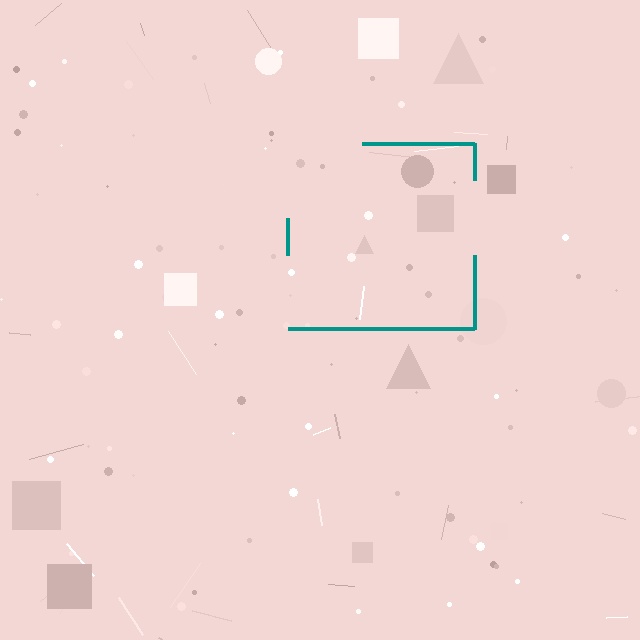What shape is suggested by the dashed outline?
The dashed outline suggests a square.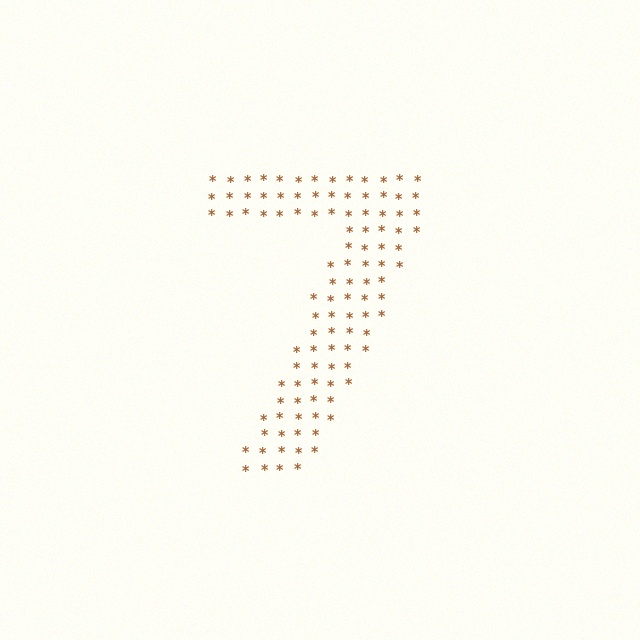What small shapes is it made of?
It is made of small asterisks.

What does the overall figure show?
The overall figure shows the digit 7.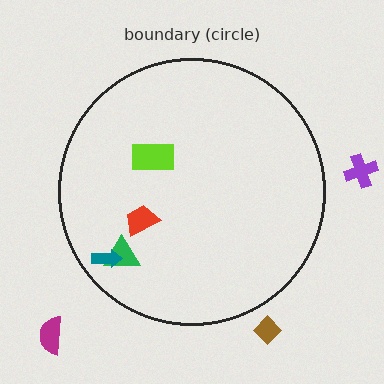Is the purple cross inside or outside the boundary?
Outside.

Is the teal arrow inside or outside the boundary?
Inside.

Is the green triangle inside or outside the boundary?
Inside.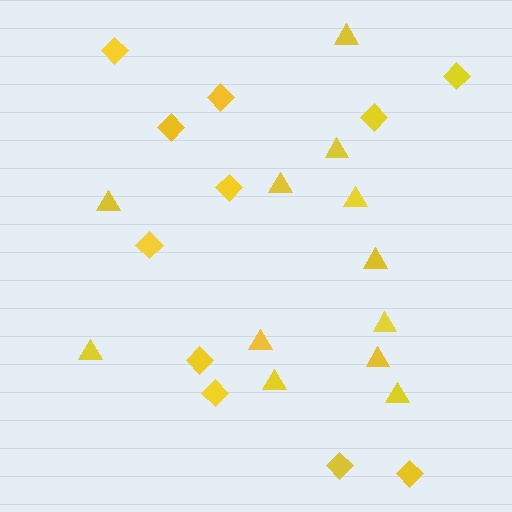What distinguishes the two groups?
There are 2 groups: one group of diamonds (11) and one group of triangles (12).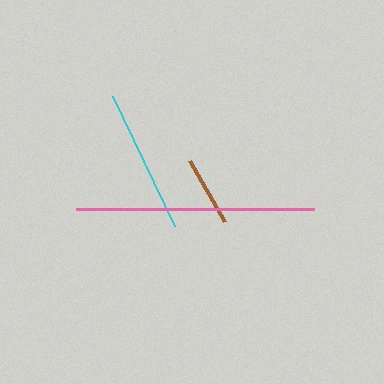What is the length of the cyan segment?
The cyan segment is approximately 144 pixels long.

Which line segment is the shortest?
The brown line is the shortest at approximately 71 pixels.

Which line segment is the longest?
The pink line is the longest at approximately 238 pixels.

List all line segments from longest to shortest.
From longest to shortest: pink, cyan, brown.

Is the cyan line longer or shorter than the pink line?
The pink line is longer than the cyan line.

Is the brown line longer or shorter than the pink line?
The pink line is longer than the brown line.